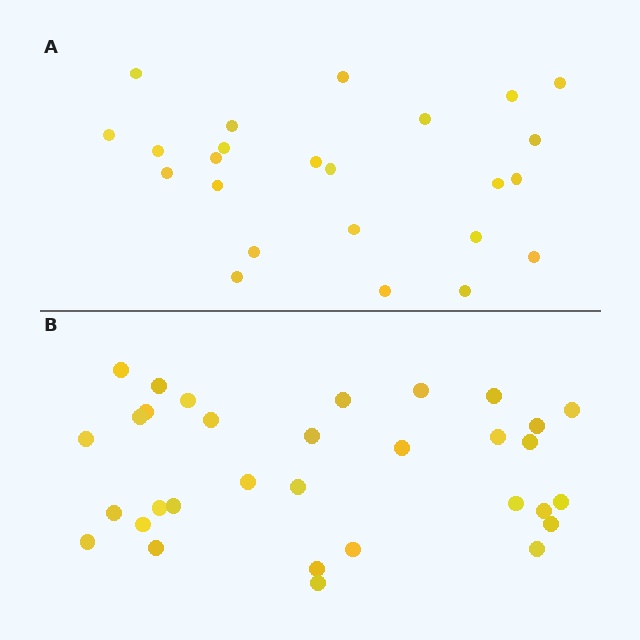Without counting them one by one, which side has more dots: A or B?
Region B (the bottom region) has more dots.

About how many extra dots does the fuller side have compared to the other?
Region B has roughly 8 or so more dots than region A.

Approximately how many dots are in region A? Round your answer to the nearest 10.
About 20 dots. (The exact count is 24, which rounds to 20.)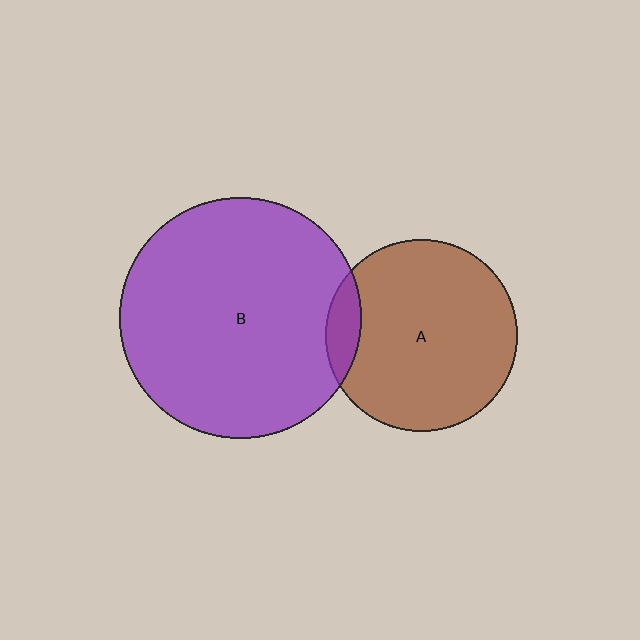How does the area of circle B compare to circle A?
Approximately 1.6 times.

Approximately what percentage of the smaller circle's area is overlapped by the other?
Approximately 10%.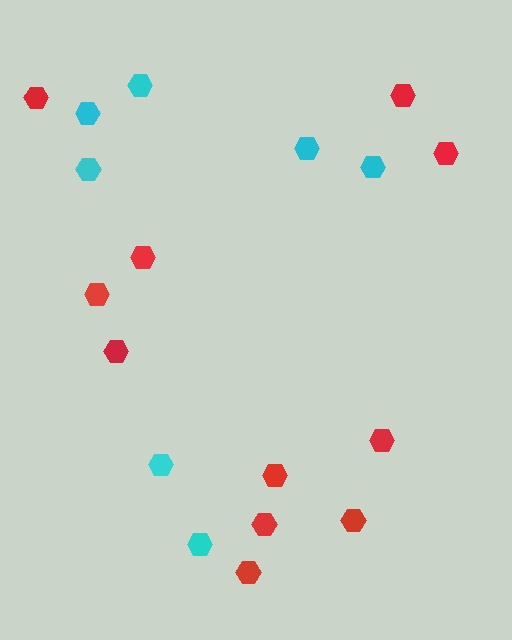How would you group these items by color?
There are 2 groups: one group of red hexagons (11) and one group of cyan hexagons (7).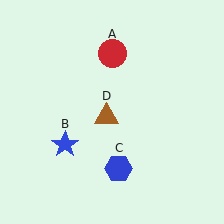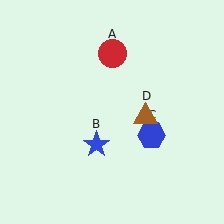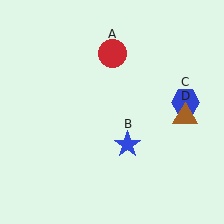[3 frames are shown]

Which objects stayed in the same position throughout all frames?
Red circle (object A) remained stationary.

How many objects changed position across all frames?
3 objects changed position: blue star (object B), blue hexagon (object C), brown triangle (object D).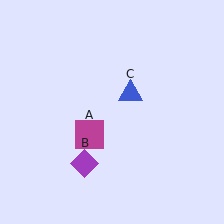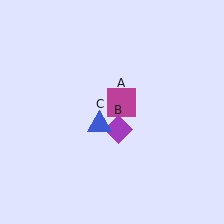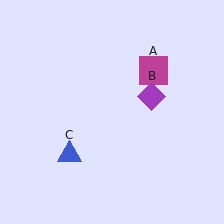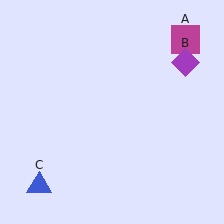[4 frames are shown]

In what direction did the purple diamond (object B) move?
The purple diamond (object B) moved up and to the right.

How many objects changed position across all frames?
3 objects changed position: magenta square (object A), purple diamond (object B), blue triangle (object C).